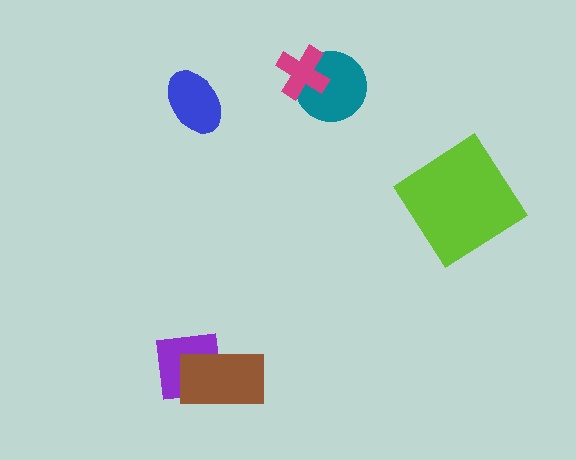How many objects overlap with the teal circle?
1 object overlaps with the teal circle.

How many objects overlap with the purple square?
1 object overlaps with the purple square.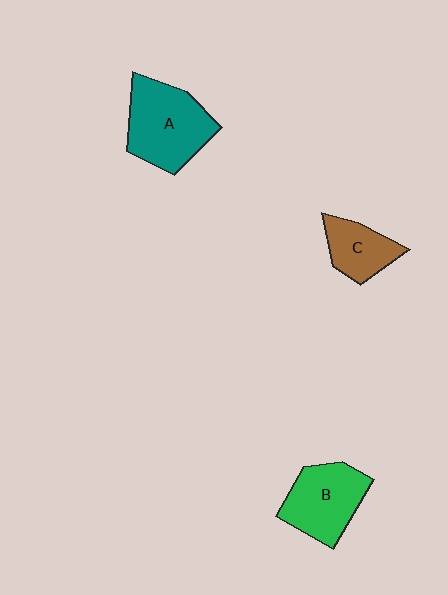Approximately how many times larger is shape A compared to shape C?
Approximately 1.8 times.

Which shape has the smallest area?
Shape C (brown).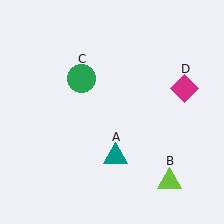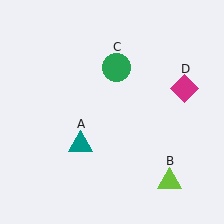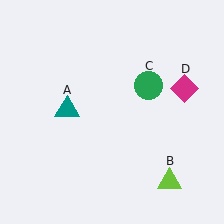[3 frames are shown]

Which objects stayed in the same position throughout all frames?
Lime triangle (object B) and magenta diamond (object D) remained stationary.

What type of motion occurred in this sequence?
The teal triangle (object A), green circle (object C) rotated clockwise around the center of the scene.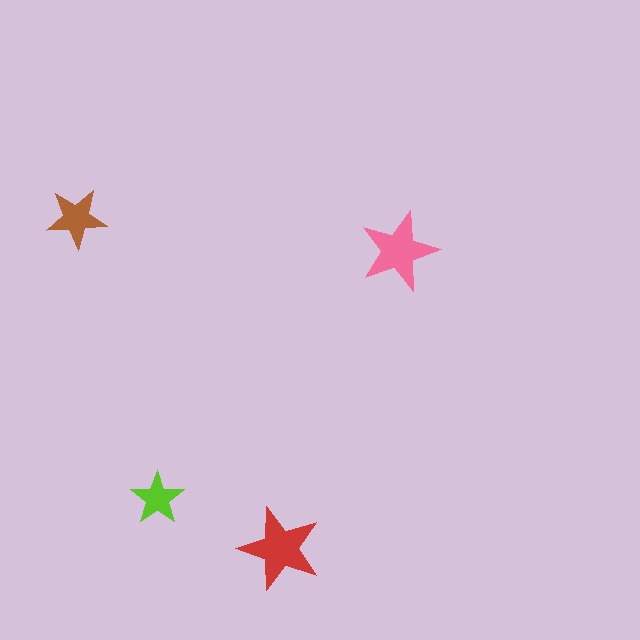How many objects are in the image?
There are 4 objects in the image.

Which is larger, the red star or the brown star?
The red one.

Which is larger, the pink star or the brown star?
The pink one.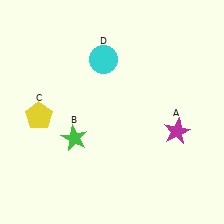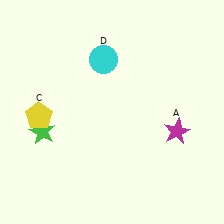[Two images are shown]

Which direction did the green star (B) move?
The green star (B) moved left.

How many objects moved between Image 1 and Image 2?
1 object moved between the two images.